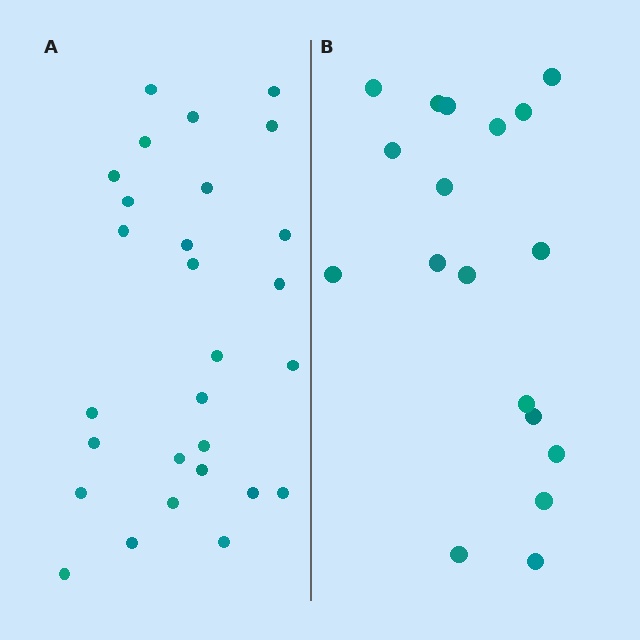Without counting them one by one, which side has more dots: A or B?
Region A (the left region) has more dots.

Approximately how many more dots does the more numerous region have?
Region A has roughly 10 or so more dots than region B.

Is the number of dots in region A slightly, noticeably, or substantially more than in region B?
Region A has substantially more. The ratio is roughly 1.6 to 1.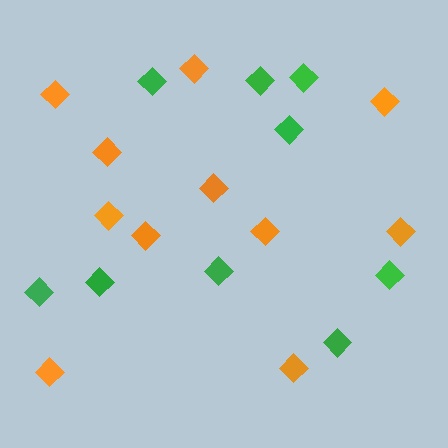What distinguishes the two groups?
There are 2 groups: one group of orange diamonds (11) and one group of green diamonds (9).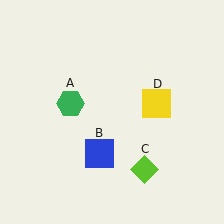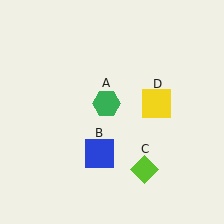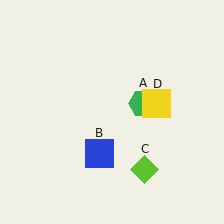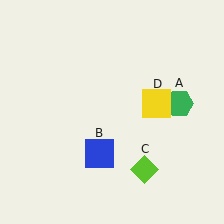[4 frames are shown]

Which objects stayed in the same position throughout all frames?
Blue square (object B) and lime diamond (object C) and yellow square (object D) remained stationary.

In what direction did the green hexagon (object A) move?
The green hexagon (object A) moved right.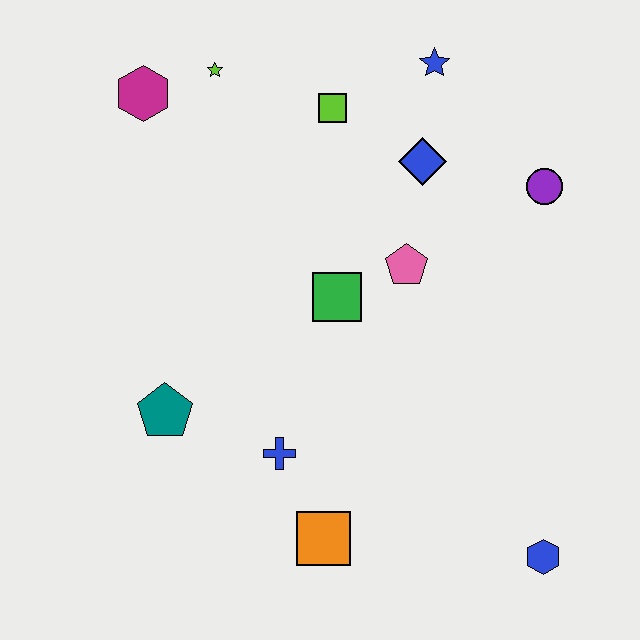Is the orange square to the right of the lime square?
No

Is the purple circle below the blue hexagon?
No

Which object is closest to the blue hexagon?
The orange square is closest to the blue hexagon.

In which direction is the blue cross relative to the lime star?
The blue cross is below the lime star.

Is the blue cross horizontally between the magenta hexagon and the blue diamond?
Yes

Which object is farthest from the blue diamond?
The blue hexagon is farthest from the blue diamond.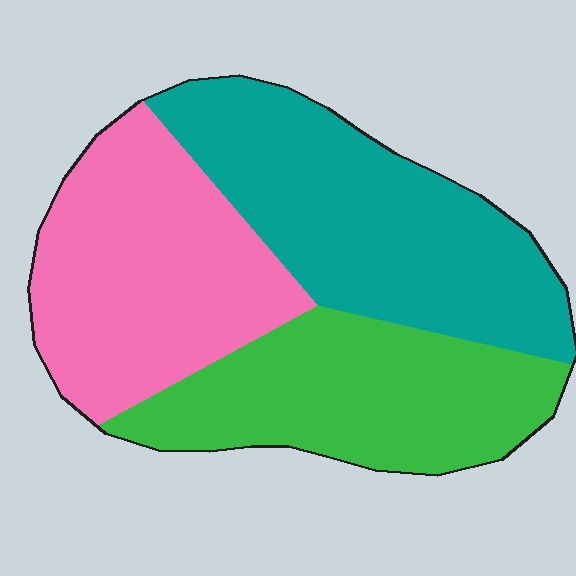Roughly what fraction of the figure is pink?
Pink takes up about one third (1/3) of the figure.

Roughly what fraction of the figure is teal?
Teal covers 37% of the figure.